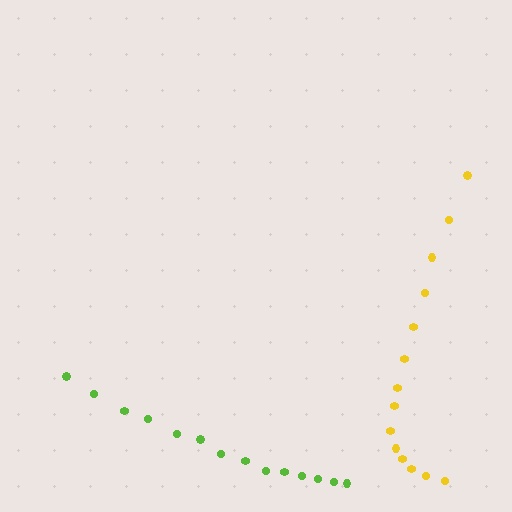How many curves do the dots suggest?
There are 2 distinct paths.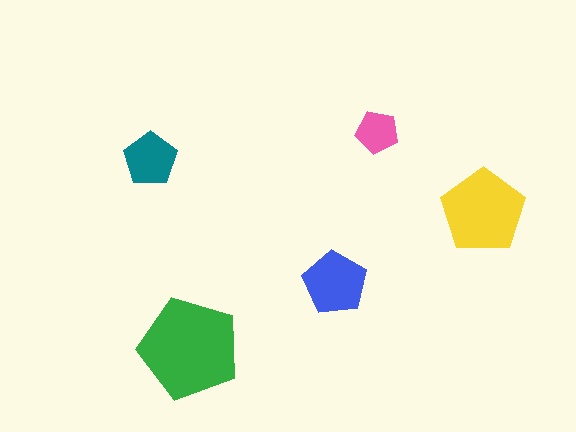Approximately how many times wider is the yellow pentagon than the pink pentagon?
About 2 times wider.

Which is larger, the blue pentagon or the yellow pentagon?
The yellow one.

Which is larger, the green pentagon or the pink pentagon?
The green one.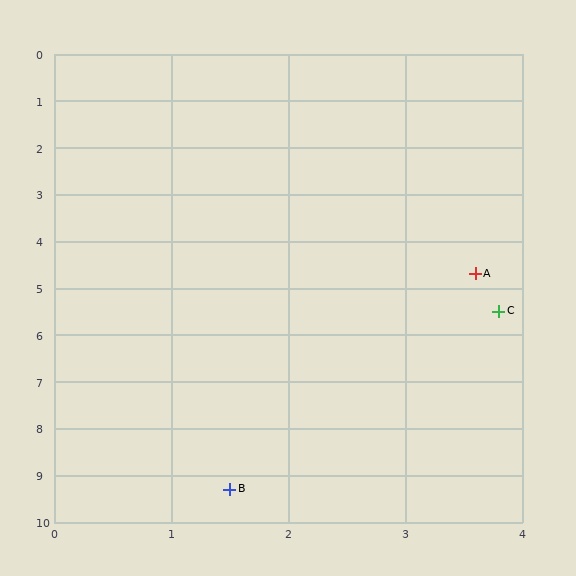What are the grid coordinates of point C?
Point C is at approximately (3.8, 5.5).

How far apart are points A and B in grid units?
Points A and B are about 5.1 grid units apart.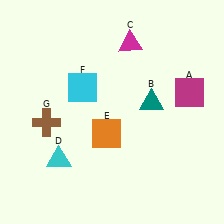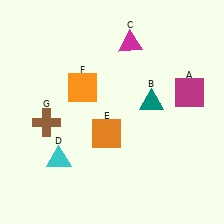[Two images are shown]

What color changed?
The square (F) changed from cyan in Image 1 to orange in Image 2.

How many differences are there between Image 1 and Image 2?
There is 1 difference between the two images.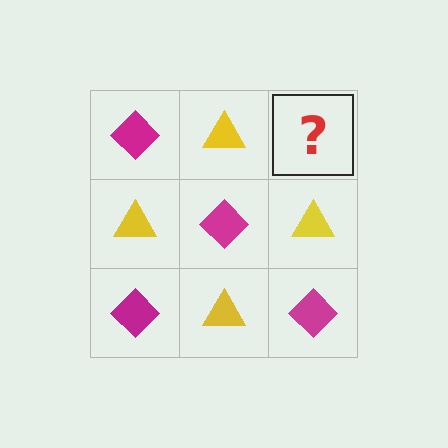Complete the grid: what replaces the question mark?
The question mark should be replaced with a magenta diamond.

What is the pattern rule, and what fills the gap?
The rule is that it alternates magenta diamond and yellow triangle in a checkerboard pattern. The gap should be filled with a magenta diamond.